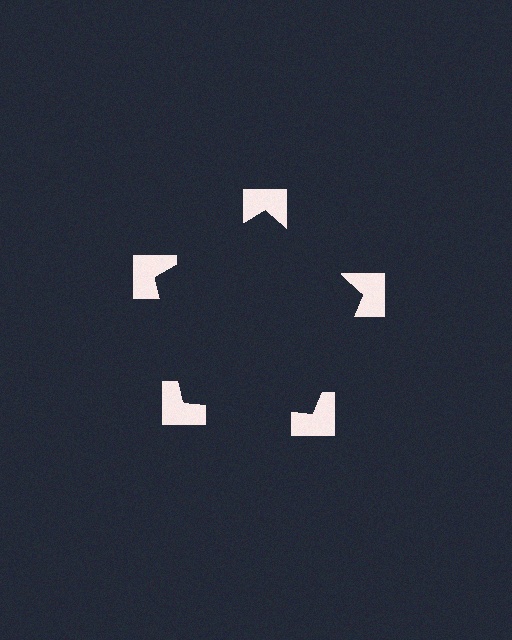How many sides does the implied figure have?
5 sides.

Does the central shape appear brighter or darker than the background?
It typically appears slightly darker than the background, even though no actual brightness change is drawn.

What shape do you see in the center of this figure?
An illusory pentagon — its edges are inferred from the aligned wedge cuts in the notched squares, not physically drawn.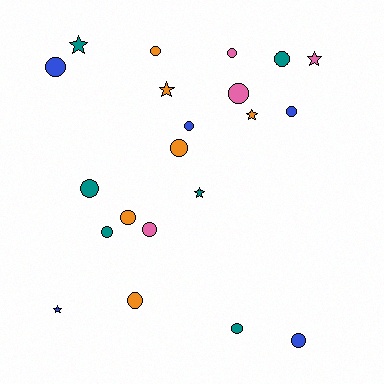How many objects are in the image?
There are 21 objects.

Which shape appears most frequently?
Circle, with 15 objects.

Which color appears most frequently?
Orange, with 6 objects.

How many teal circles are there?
There are 4 teal circles.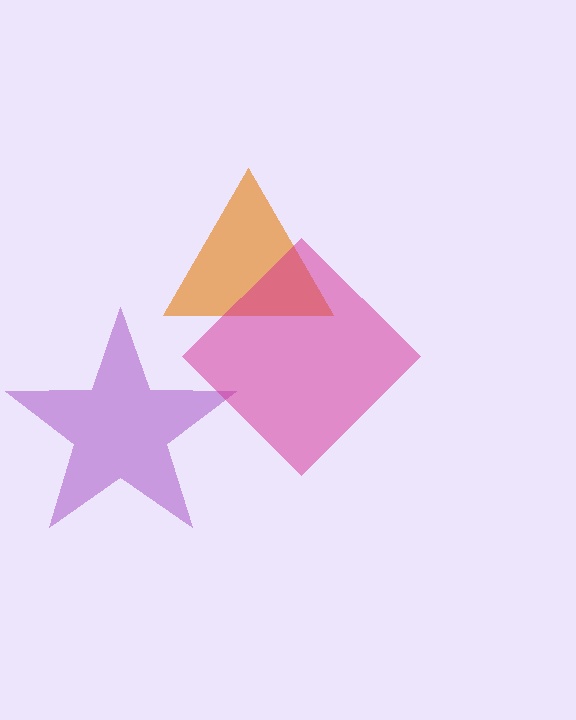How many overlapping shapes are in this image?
There are 3 overlapping shapes in the image.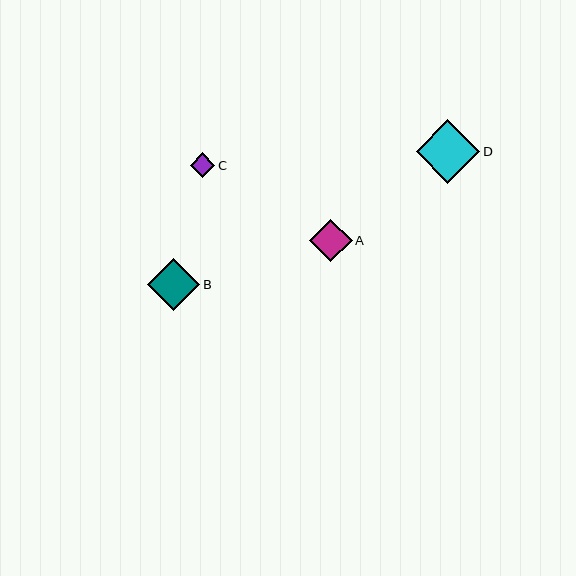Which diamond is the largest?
Diamond D is the largest with a size of approximately 64 pixels.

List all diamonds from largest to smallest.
From largest to smallest: D, B, A, C.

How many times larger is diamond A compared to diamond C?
Diamond A is approximately 1.8 times the size of diamond C.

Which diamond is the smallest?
Diamond C is the smallest with a size of approximately 24 pixels.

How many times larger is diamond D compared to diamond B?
Diamond D is approximately 1.2 times the size of diamond B.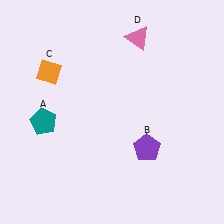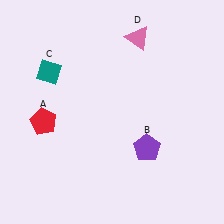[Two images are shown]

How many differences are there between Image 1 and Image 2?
There are 2 differences between the two images.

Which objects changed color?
A changed from teal to red. C changed from orange to teal.